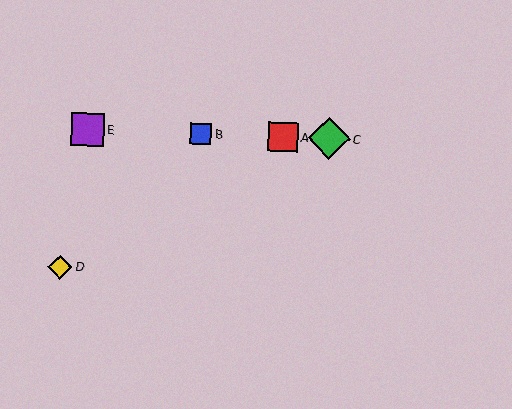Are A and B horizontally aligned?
Yes, both are at y≈137.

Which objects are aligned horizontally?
Objects A, B, C, E are aligned horizontally.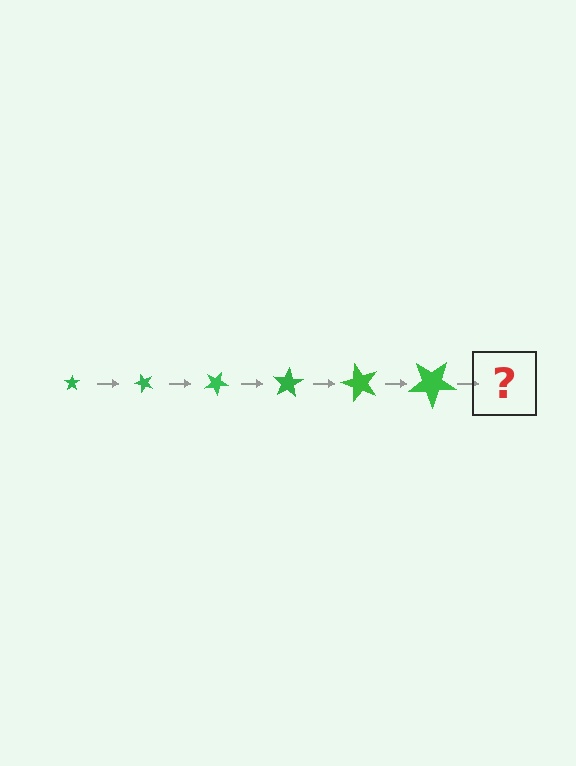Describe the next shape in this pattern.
It should be a star, larger than the previous one and rotated 300 degrees from the start.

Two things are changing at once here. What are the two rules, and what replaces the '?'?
The two rules are that the star grows larger each step and it rotates 50 degrees each step. The '?' should be a star, larger than the previous one and rotated 300 degrees from the start.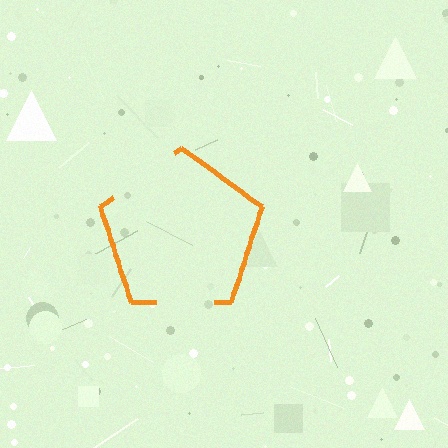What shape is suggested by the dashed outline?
The dashed outline suggests a pentagon.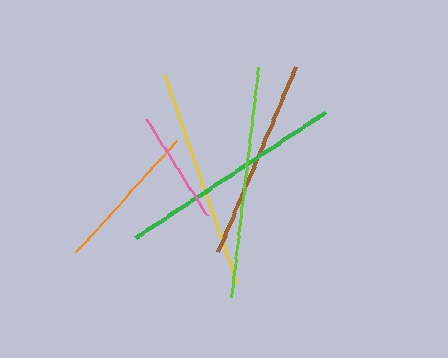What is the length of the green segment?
The green segment is approximately 227 pixels long.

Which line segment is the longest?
The lime line is the longest at approximately 231 pixels.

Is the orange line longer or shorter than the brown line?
The brown line is longer than the orange line.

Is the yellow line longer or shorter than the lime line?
The lime line is longer than the yellow line.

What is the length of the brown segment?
The brown segment is approximately 201 pixels long.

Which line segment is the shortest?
The pink line is the shortest at approximately 113 pixels.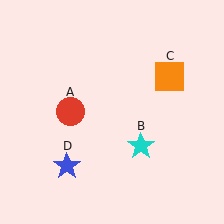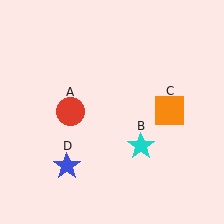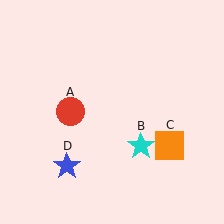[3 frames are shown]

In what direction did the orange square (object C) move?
The orange square (object C) moved down.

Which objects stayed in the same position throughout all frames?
Red circle (object A) and cyan star (object B) and blue star (object D) remained stationary.